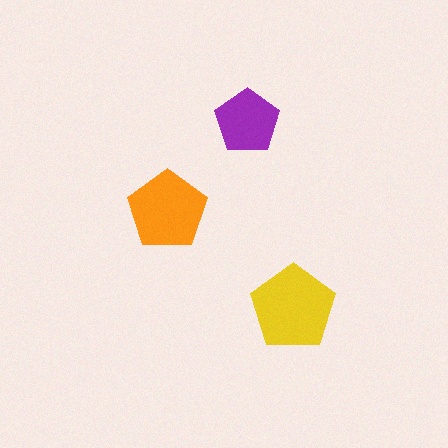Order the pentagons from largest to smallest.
the yellow one, the orange one, the purple one.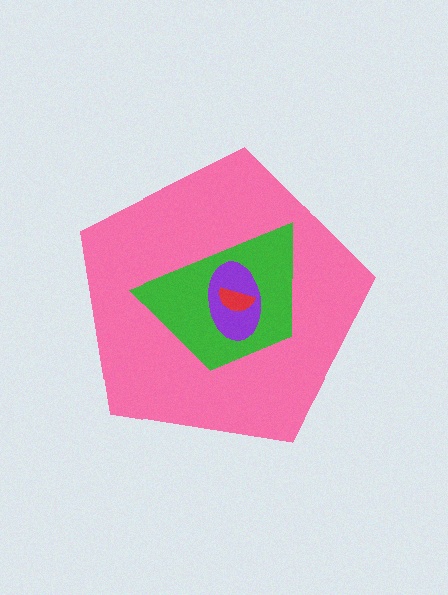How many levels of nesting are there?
4.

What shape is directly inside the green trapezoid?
The purple ellipse.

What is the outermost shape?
The pink pentagon.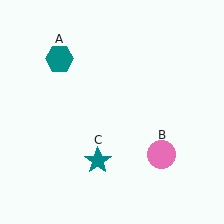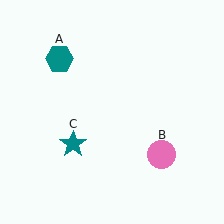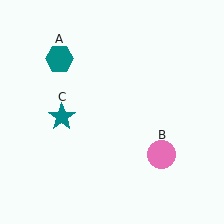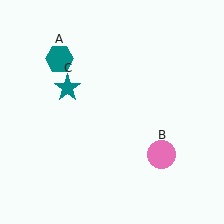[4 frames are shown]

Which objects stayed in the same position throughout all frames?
Teal hexagon (object A) and pink circle (object B) remained stationary.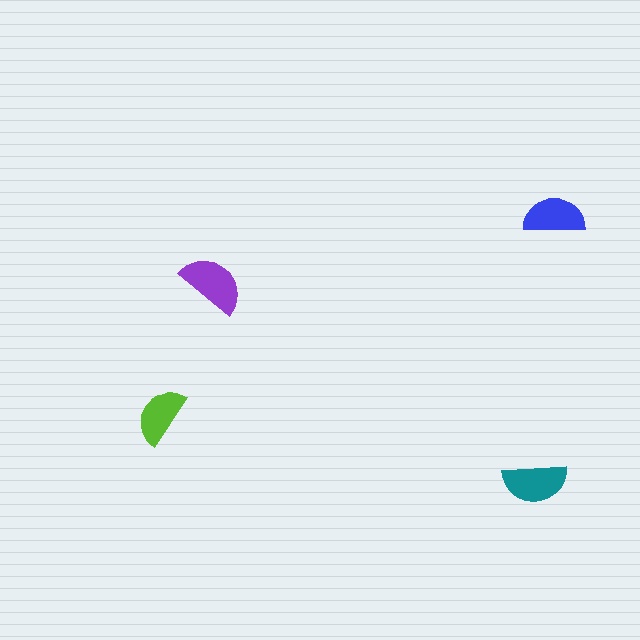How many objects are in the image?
There are 4 objects in the image.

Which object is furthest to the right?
The blue semicircle is rightmost.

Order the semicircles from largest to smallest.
the purple one, the teal one, the blue one, the lime one.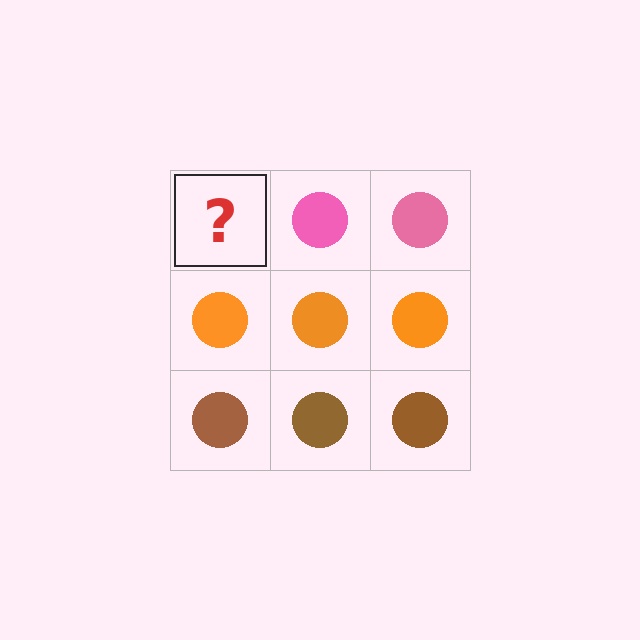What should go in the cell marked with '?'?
The missing cell should contain a pink circle.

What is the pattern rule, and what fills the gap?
The rule is that each row has a consistent color. The gap should be filled with a pink circle.